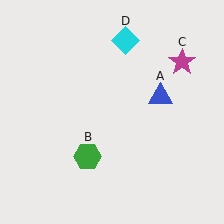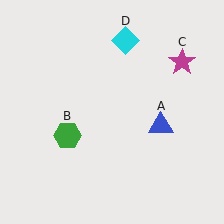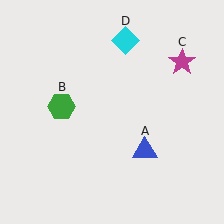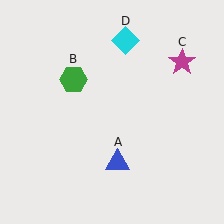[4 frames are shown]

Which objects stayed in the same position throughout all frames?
Magenta star (object C) and cyan diamond (object D) remained stationary.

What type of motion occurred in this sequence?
The blue triangle (object A), green hexagon (object B) rotated clockwise around the center of the scene.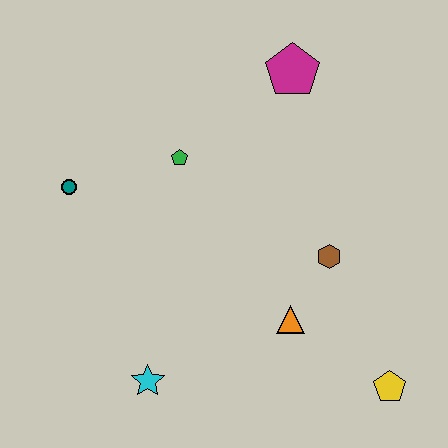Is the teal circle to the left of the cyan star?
Yes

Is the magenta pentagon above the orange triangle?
Yes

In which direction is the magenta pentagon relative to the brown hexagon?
The magenta pentagon is above the brown hexagon.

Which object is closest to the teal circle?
The green pentagon is closest to the teal circle.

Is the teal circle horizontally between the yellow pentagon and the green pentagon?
No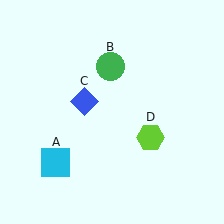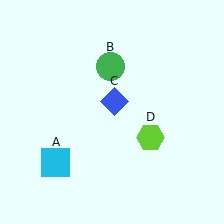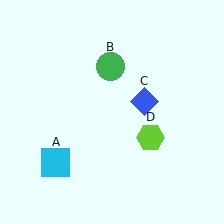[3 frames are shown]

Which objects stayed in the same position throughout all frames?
Cyan square (object A) and green circle (object B) and lime hexagon (object D) remained stationary.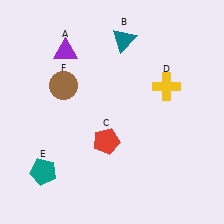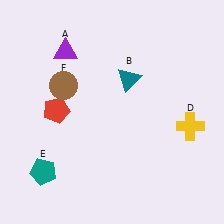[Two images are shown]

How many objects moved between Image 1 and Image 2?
3 objects moved between the two images.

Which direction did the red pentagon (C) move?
The red pentagon (C) moved left.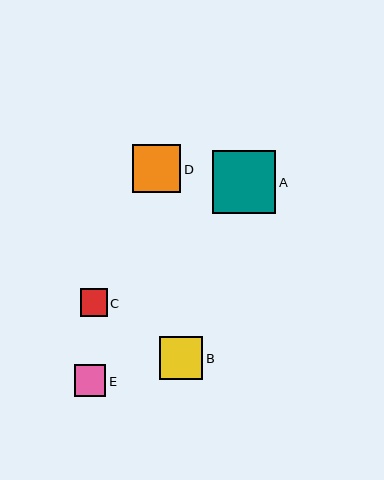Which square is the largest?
Square A is the largest with a size of approximately 63 pixels.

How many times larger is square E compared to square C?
Square E is approximately 1.2 times the size of square C.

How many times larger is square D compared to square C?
Square D is approximately 1.8 times the size of square C.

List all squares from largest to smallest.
From largest to smallest: A, D, B, E, C.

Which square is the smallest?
Square C is the smallest with a size of approximately 27 pixels.